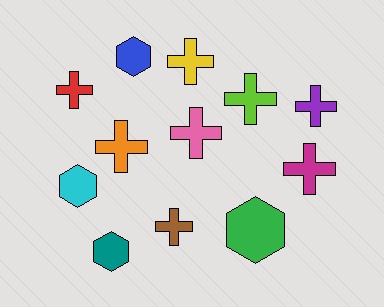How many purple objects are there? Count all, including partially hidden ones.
There is 1 purple object.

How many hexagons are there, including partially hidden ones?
There are 4 hexagons.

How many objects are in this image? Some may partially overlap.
There are 12 objects.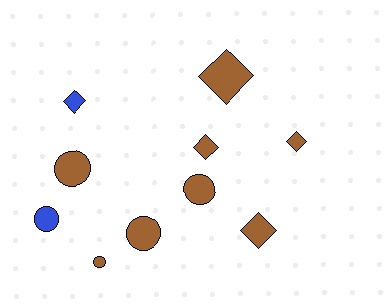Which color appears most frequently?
Brown, with 8 objects.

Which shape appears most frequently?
Circle, with 5 objects.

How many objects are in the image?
There are 10 objects.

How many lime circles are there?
There are no lime circles.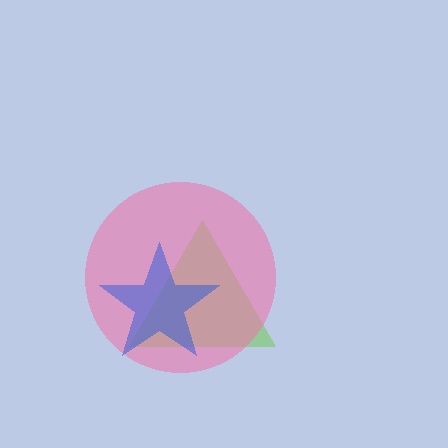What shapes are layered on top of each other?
The layered shapes are: a lime triangle, a pink circle, a blue star.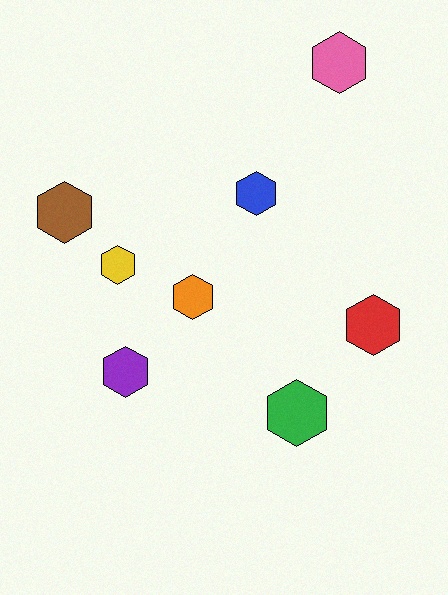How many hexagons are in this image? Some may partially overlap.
There are 8 hexagons.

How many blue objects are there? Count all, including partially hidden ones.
There is 1 blue object.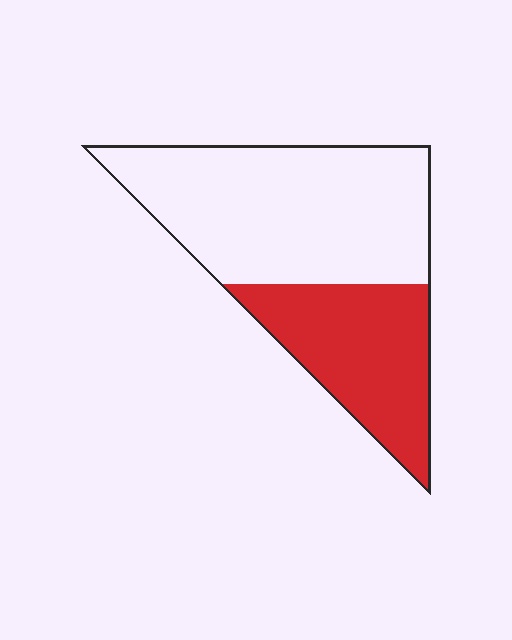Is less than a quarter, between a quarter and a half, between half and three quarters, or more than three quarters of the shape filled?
Between a quarter and a half.